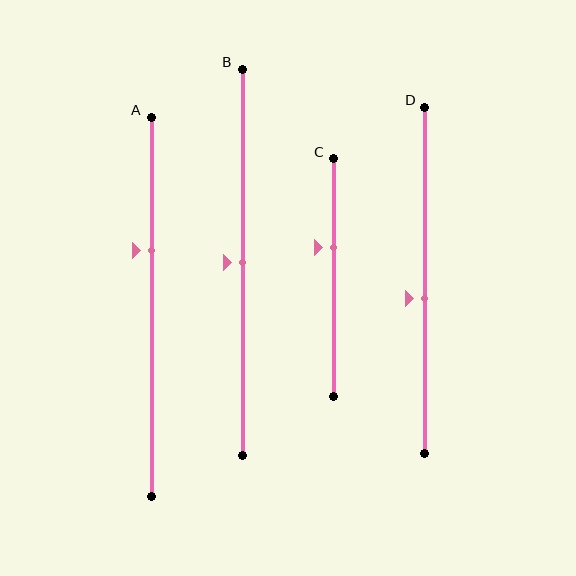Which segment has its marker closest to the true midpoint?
Segment B has its marker closest to the true midpoint.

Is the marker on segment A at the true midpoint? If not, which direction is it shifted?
No, the marker on segment A is shifted upward by about 15% of the segment length.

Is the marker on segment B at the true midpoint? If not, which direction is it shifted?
Yes, the marker on segment B is at the true midpoint.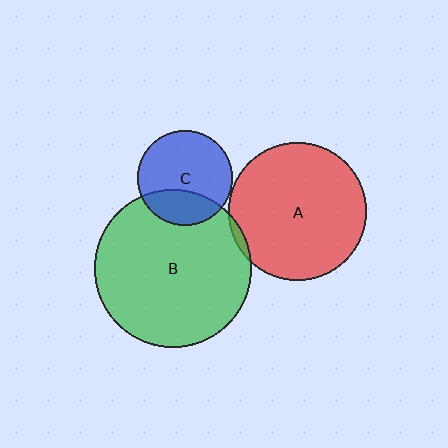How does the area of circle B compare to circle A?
Approximately 1.3 times.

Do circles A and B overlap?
Yes.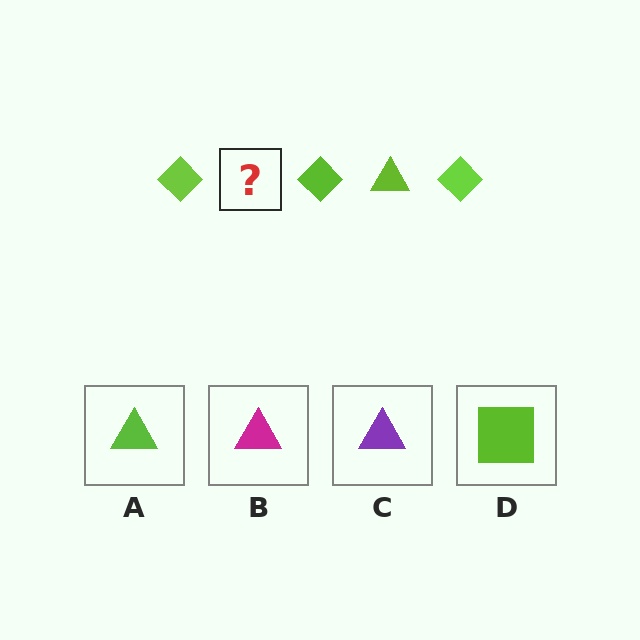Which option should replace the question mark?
Option A.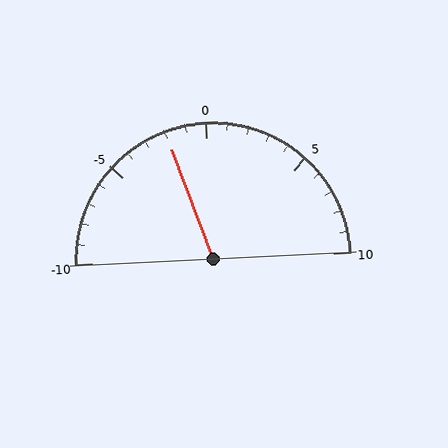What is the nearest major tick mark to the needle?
The nearest major tick mark is 0.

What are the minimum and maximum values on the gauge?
The gauge ranges from -10 to 10.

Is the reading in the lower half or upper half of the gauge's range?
The reading is in the lower half of the range (-10 to 10).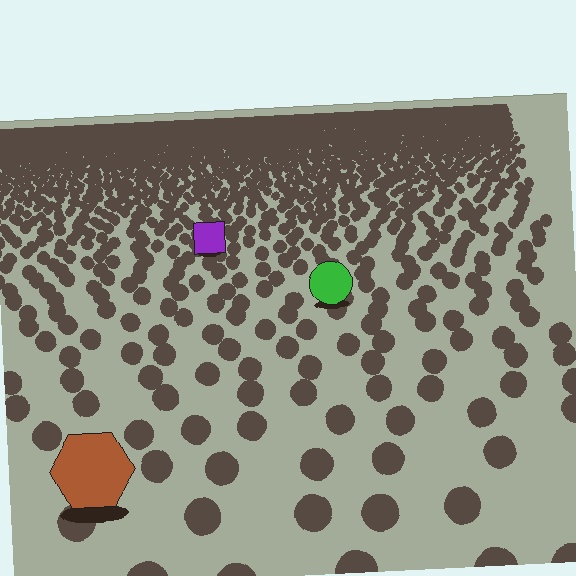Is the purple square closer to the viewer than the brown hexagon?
No. The brown hexagon is closer — you can tell from the texture gradient: the ground texture is coarser near it.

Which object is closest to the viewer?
The brown hexagon is closest. The texture marks near it are larger and more spread out.